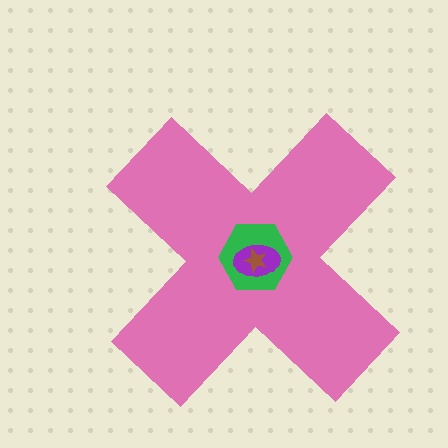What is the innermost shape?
The brown star.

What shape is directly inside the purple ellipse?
The brown star.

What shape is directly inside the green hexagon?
The purple ellipse.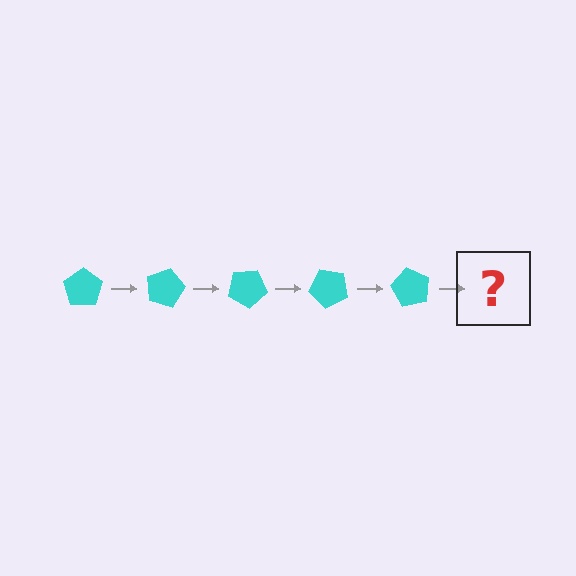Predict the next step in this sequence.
The next step is a cyan pentagon rotated 75 degrees.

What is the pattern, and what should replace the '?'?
The pattern is that the pentagon rotates 15 degrees each step. The '?' should be a cyan pentagon rotated 75 degrees.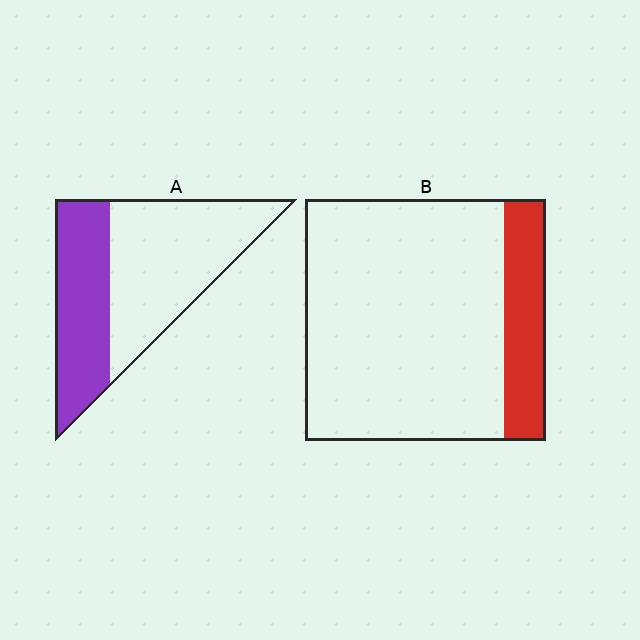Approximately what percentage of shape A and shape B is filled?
A is approximately 40% and B is approximately 15%.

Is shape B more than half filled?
No.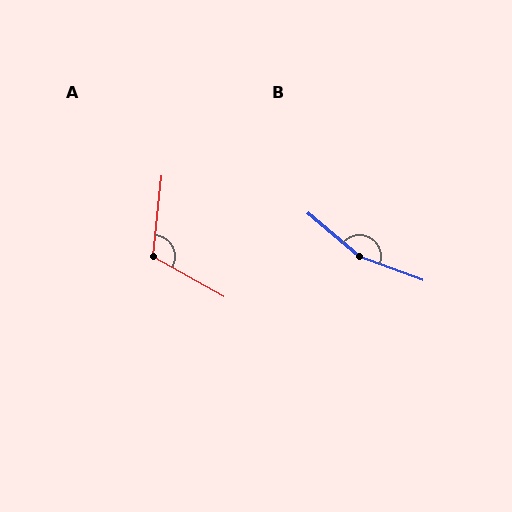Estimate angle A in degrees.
Approximately 113 degrees.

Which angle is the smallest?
A, at approximately 113 degrees.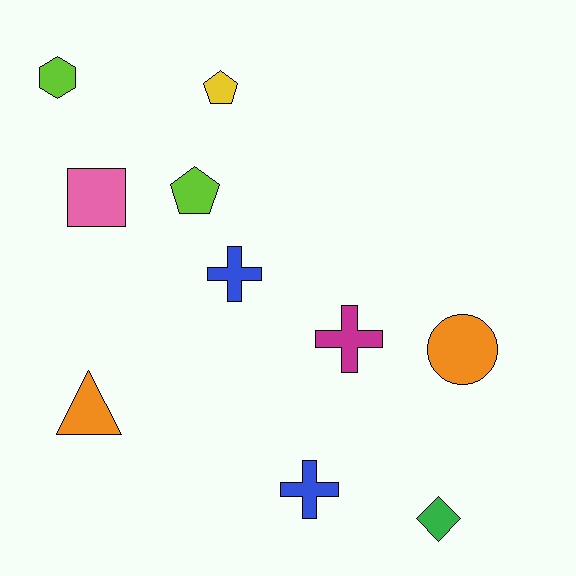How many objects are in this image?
There are 10 objects.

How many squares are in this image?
There is 1 square.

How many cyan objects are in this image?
There are no cyan objects.